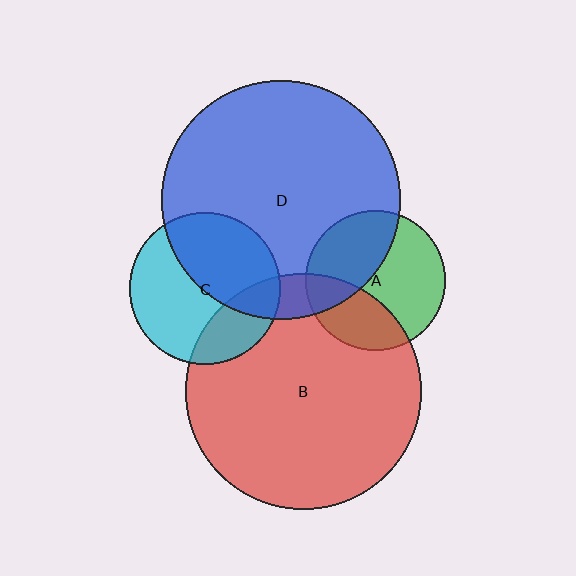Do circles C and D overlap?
Yes.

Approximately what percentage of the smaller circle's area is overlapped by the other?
Approximately 45%.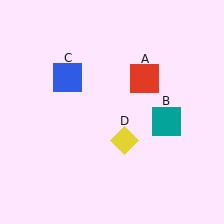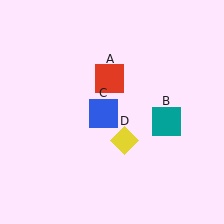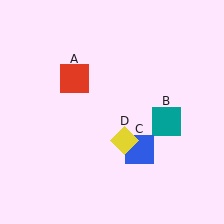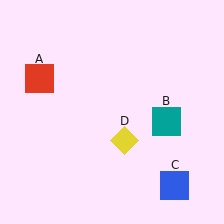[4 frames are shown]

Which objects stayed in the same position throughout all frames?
Teal square (object B) and yellow diamond (object D) remained stationary.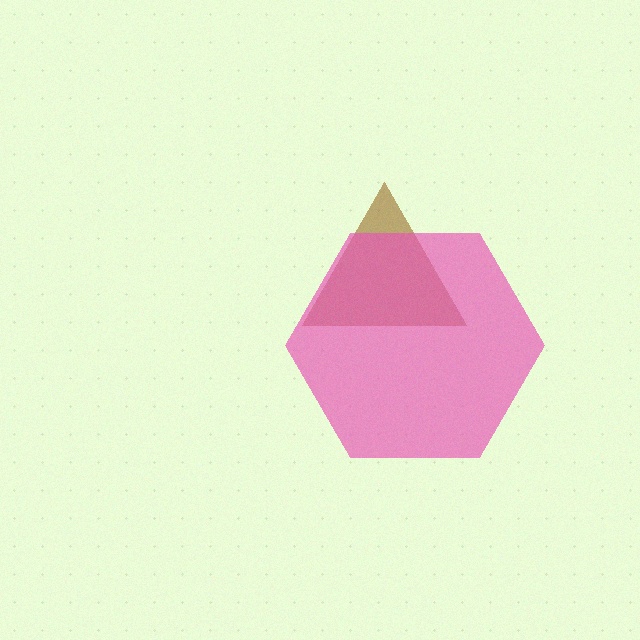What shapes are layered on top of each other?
The layered shapes are: a brown triangle, a pink hexagon.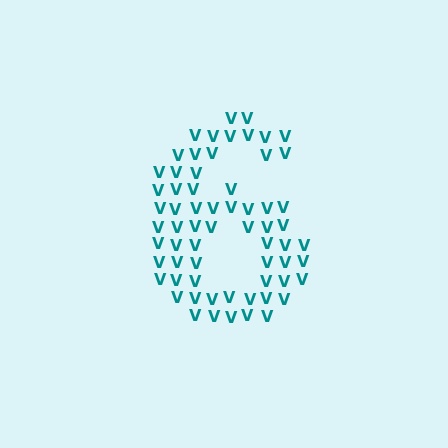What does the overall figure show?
The overall figure shows the digit 6.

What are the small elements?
The small elements are letter V's.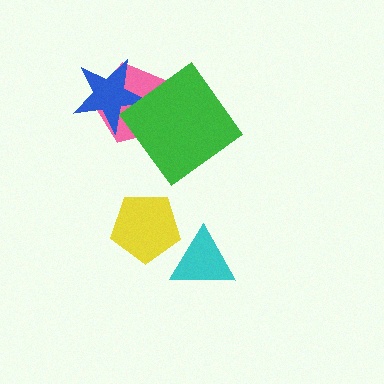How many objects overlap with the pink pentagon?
2 objects overlap with the pink pentagon.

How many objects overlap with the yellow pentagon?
1 object overlaps with the yellow pentagon.